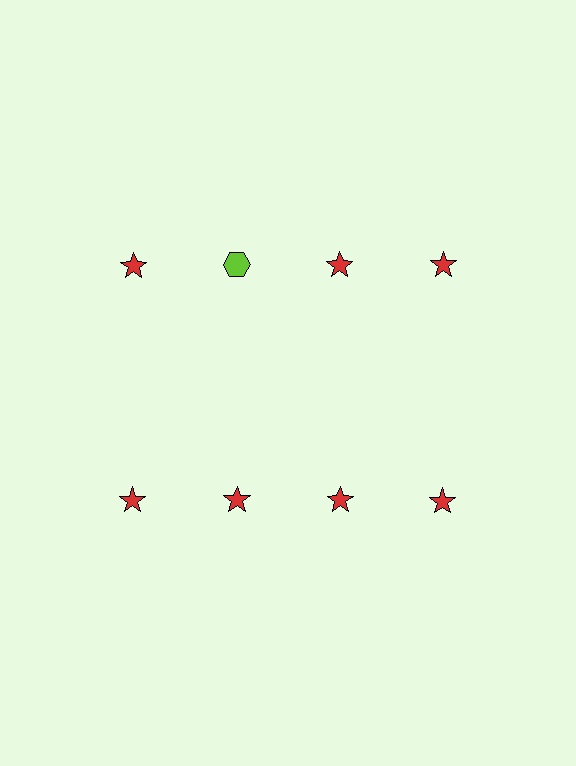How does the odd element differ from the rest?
It differs in both color (lime instead of red) and shape (hexagon instead of star).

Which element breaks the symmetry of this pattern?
The lime hexagon in the top row, second from left column breaks the symmetry. All other shapes are red stars.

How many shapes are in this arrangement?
There are 8 shapes arranged in a grid pattern.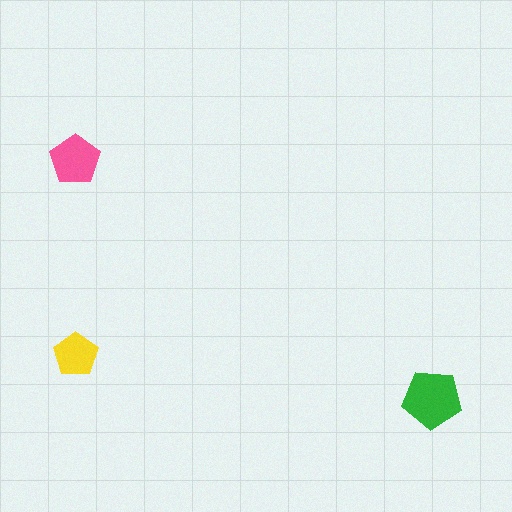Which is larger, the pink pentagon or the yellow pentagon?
The pink one.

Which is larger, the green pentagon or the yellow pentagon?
The green one.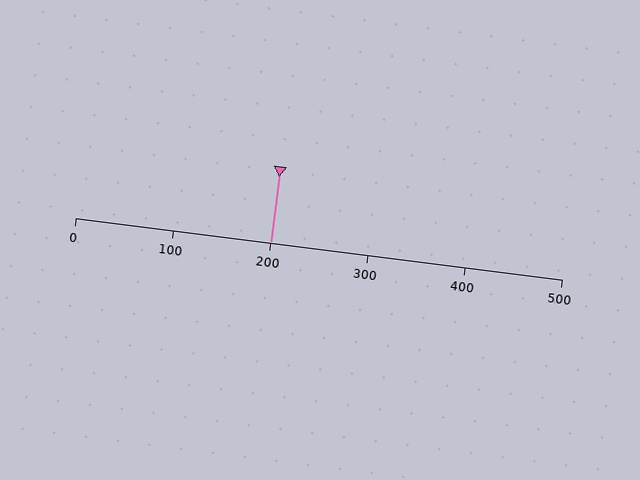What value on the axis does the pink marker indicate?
The marker indicates approximately 200.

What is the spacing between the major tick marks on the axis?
The major ticks are spaced 100 apart.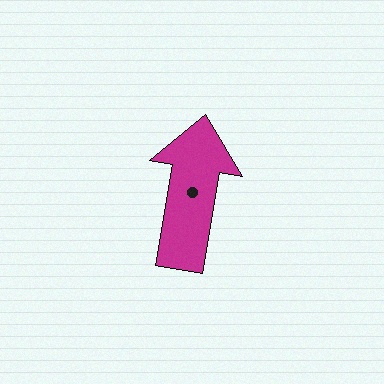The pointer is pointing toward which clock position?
Roughly 12 o'clock.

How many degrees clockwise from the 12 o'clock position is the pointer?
Approximately 10 degrees.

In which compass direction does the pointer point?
North.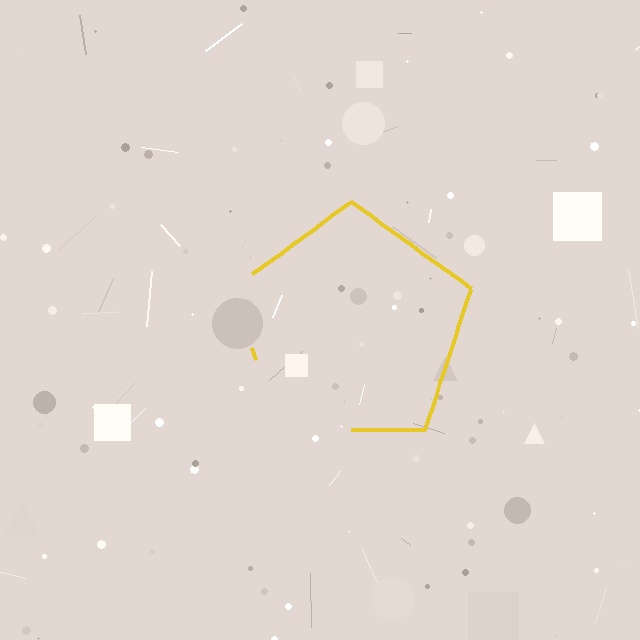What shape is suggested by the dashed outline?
The dashed outline suggests a pentagon.